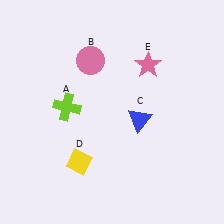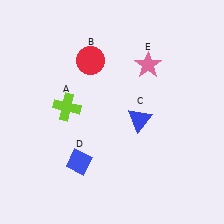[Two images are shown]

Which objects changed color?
B changed from pink to red. D changed from yellow to blue.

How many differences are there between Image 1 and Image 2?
There are 2 differences between the two images.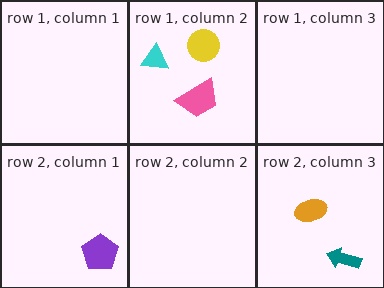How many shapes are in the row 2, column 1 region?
1.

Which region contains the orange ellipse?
The row 2, column 3 region.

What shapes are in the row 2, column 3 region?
The teal arrow, the orange ellipse.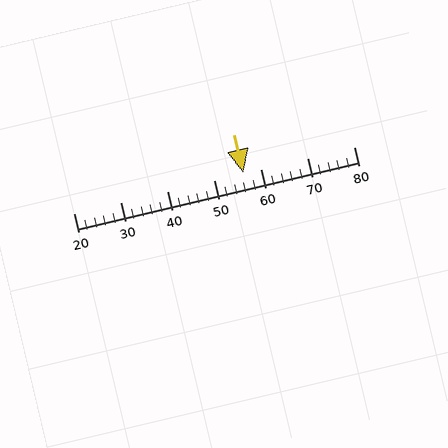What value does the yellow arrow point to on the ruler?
The yellow arrow points to approximately 56.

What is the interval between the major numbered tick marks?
The major tick marks are spaced 10 units apart.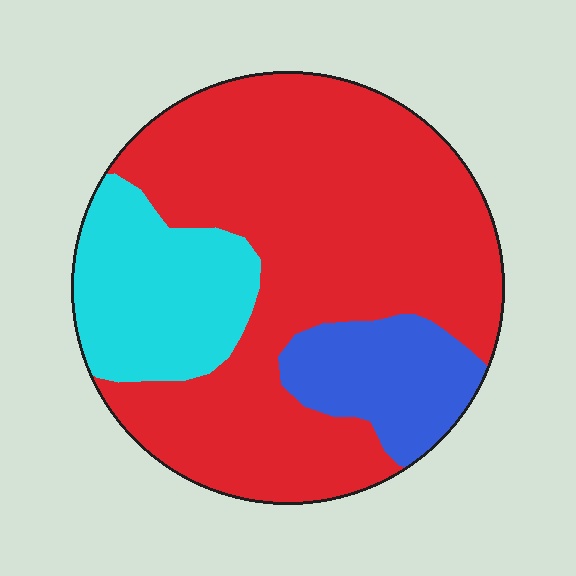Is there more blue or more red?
Red.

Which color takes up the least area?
Blue, at roughly 15%.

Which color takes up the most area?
Red, at roughly 65%.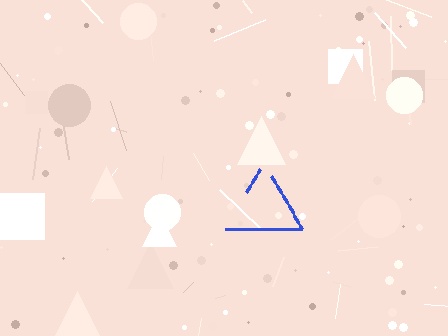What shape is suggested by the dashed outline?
The dashed outline suggests a triangle.